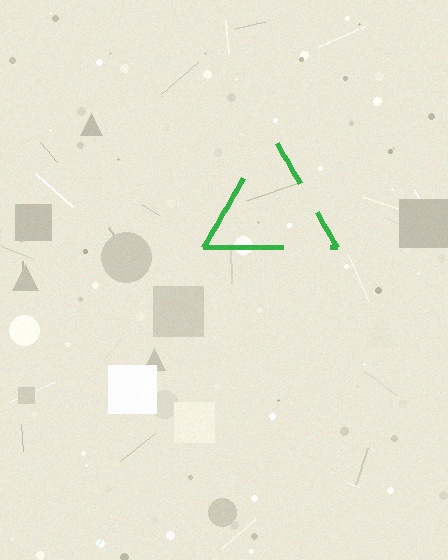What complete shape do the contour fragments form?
The contour fragments form a triangle.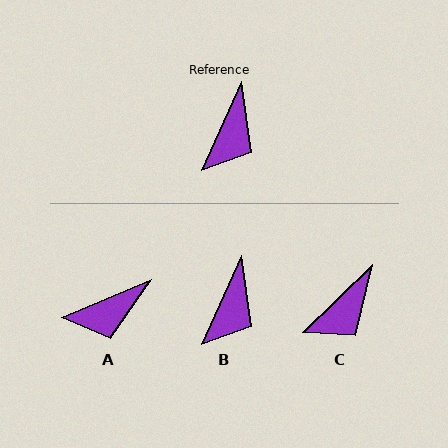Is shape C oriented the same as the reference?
No, it is off by about 22 degrees.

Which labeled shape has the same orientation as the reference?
B.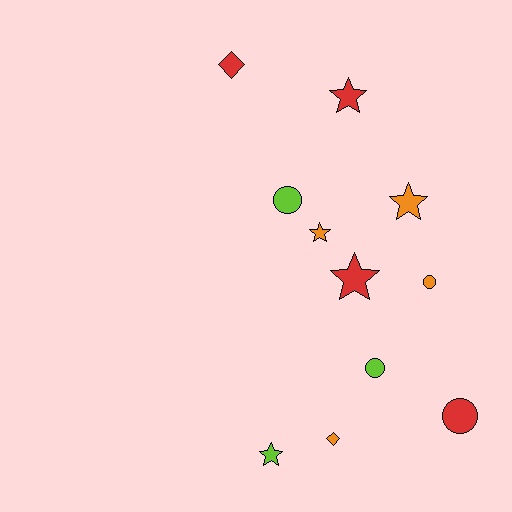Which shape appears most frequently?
Star, with 5 objects.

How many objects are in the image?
There are 11 objects.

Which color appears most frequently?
Orange, with 4 objects.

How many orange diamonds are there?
There is 1 orange diamond.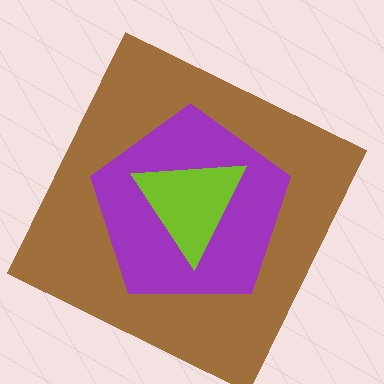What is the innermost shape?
The lime triangle.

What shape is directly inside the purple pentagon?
The lime triangle.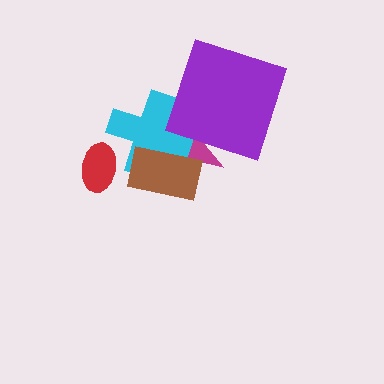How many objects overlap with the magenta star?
3 objects overlap with the magenta star.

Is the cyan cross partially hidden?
Yes, it is partially covered by another shape.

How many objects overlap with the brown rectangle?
2 objects overlap with the brown rectangle.